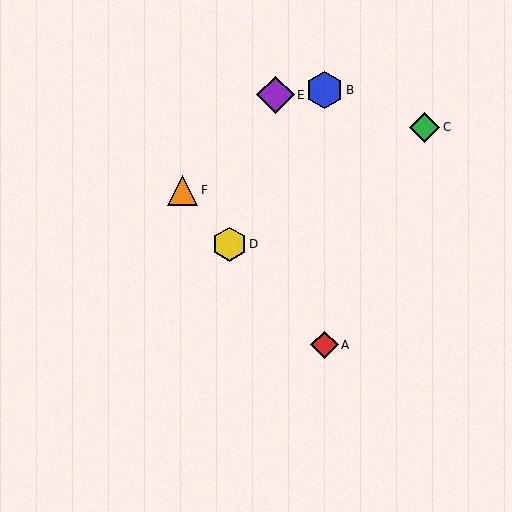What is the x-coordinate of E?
Object E is at x≈275.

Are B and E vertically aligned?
No, B is at x≈324 and E is at x≈275.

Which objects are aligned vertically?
Objects A, B are aligned vertically.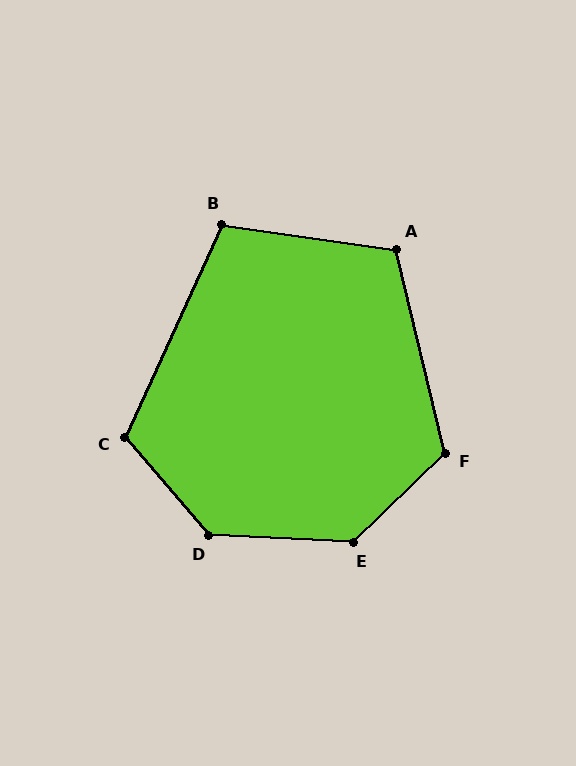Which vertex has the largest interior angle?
E, at approximately 133 degrees.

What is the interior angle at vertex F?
Approximately 121 degrees (obtuse).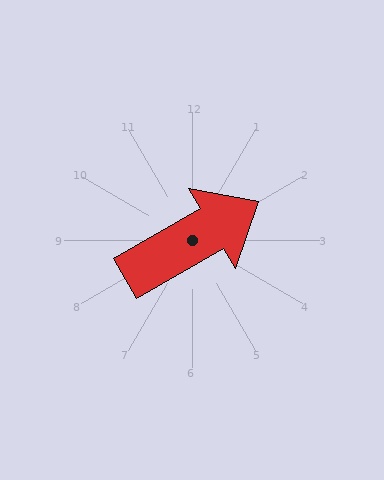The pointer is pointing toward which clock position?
Roughly 2 o'clock.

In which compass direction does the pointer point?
Northeast.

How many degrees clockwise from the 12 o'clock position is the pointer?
Approximately 60 degrees.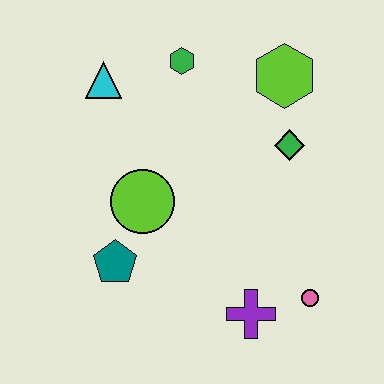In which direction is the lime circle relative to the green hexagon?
The lime circle is below the green hexagon.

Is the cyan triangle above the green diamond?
Yes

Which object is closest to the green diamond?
The lime hexagon is closest to the green diamond.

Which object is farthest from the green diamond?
The teal pentagon is farthest from the green diamond.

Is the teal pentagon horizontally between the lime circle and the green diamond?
No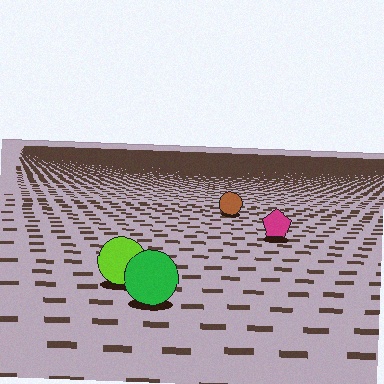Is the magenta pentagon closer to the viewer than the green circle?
No. The green circle is closer — you can tell from the texture gradient: the ground texture is coarser near it.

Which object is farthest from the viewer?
The brown circle is farthest from the viewer. It appears smaller and the ground texture around it is denser.